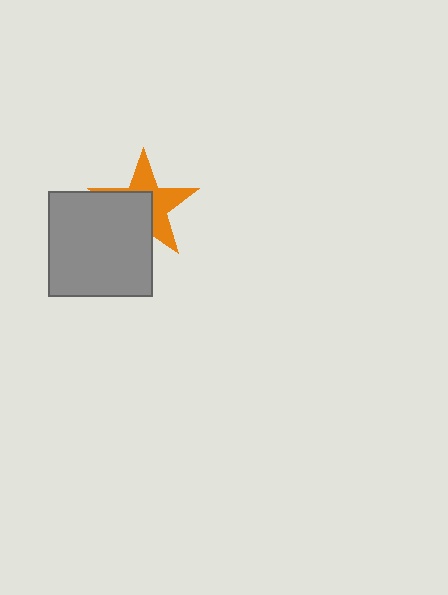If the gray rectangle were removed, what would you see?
You would see the complete orange star.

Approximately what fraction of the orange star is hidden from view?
Roughly 47% of the orange star is hidden behind the gray rectangle.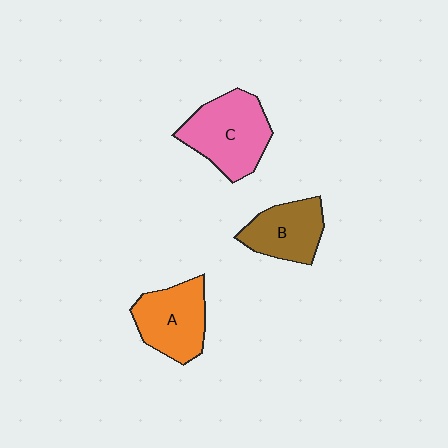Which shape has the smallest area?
Shape B (brown).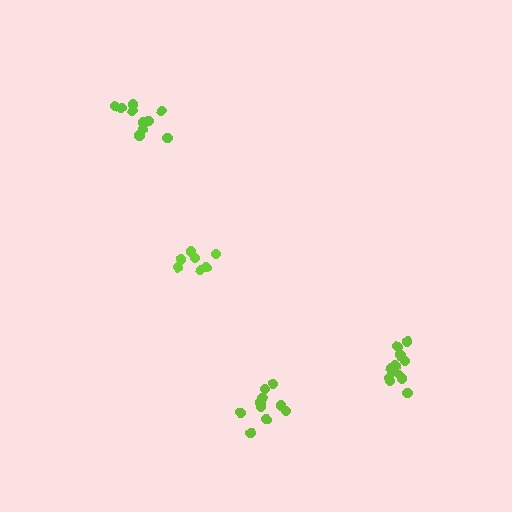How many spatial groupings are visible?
There are 4 spatial groupings.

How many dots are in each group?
Group 1: 12 dots, Group 2: 10 dots, Group 3: 7 dots, Group 4: 10 dots (39 total).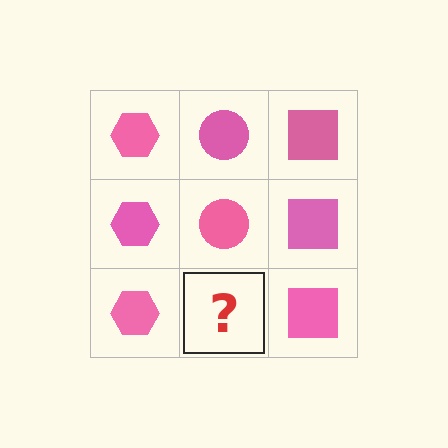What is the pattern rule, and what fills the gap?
The rule is that each column has a consistent shape. The gap should be filled with a pink circle.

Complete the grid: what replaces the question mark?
The question mark should be replaced with a pink circle.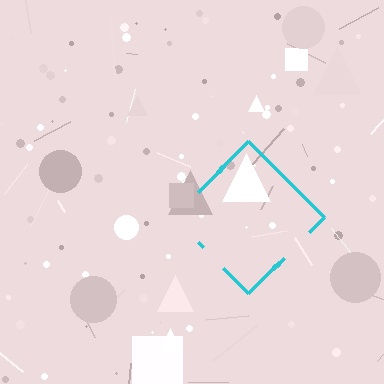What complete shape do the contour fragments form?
The contour fragments form a diamond.